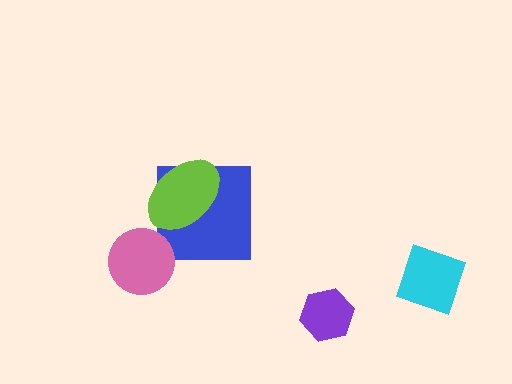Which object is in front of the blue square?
The lime ellipse is in front of the blue square.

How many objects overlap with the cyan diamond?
0 objects overlap with the cyan diamond.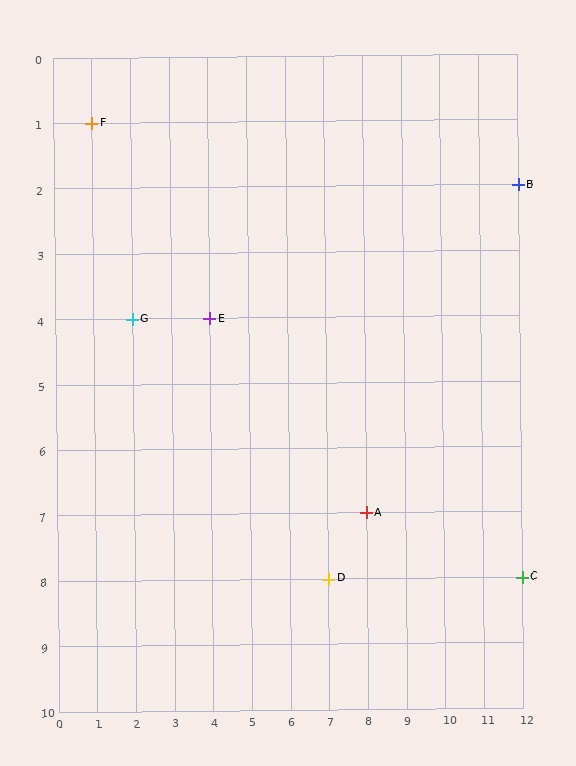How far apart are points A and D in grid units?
Points A and D are 1 column and 1 row apart (about 1.4 grid units diagonally).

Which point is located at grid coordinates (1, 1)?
Point F is at (1, 1).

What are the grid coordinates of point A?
Point A is at grid coordinates (8, 7).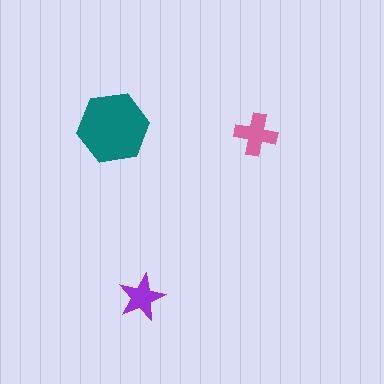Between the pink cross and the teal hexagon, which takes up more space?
The teal hexagon.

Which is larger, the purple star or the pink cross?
The pink cross.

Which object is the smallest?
The purple star.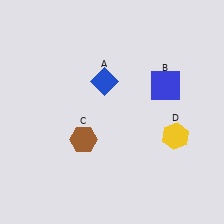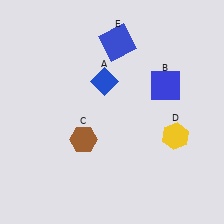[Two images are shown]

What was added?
A blue square (E) was added in Image 2.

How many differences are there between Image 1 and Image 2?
There is 1 difference between the two images.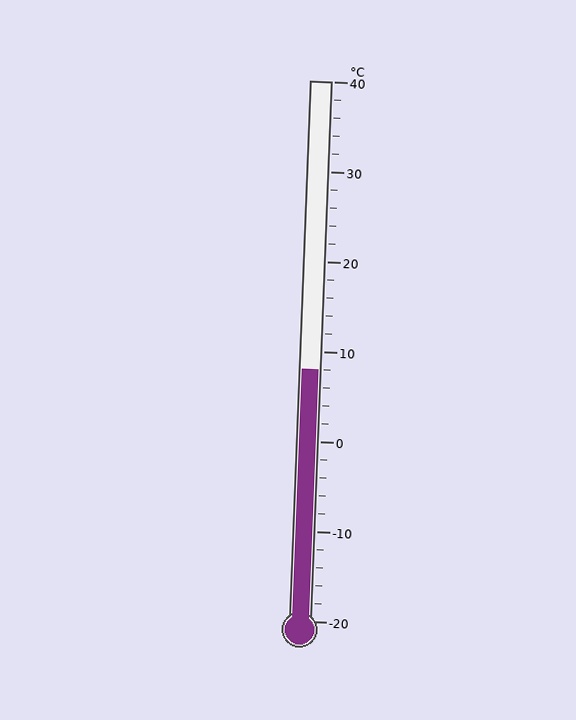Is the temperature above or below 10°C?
The temperature is below 10°C.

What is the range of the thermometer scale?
The thermometer scale ranges from -20°C to 40°C.